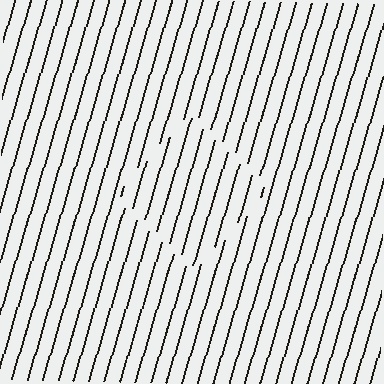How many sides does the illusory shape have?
4 sides — the line-ends trace a square.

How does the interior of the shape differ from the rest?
The interior of the shape contains the same grating, shifted by half a period — the contour is defined by the phase discontinuity where line-ends from the inner and outer gratings abut.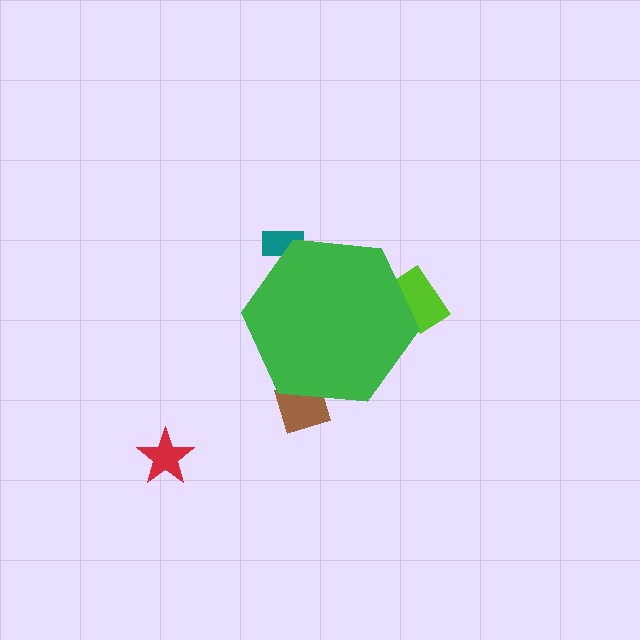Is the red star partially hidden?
No, the red star is fully visible.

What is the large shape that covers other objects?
A green hexagon.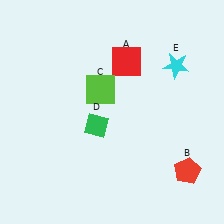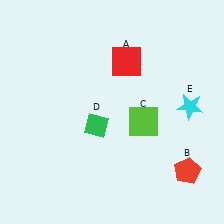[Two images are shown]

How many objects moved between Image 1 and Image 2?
2 objects moved between the two images.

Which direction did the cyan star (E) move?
The cyan star (E) moved down.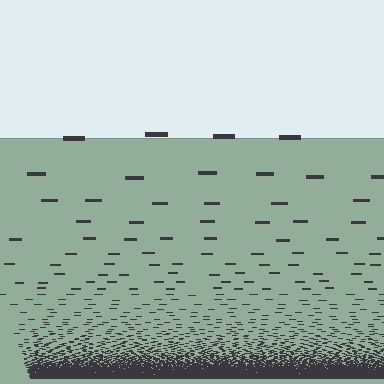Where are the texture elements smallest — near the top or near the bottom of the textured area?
Near the bottom.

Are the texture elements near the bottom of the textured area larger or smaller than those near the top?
Smaller. The gradient is inverted — elements near the bottom are smaller and denser.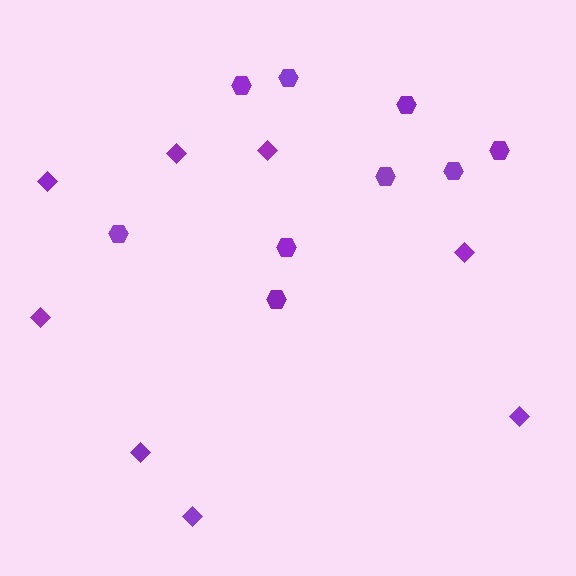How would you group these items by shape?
There are 2 groups: one group of diamonds (8) and one group of hexagons (9).